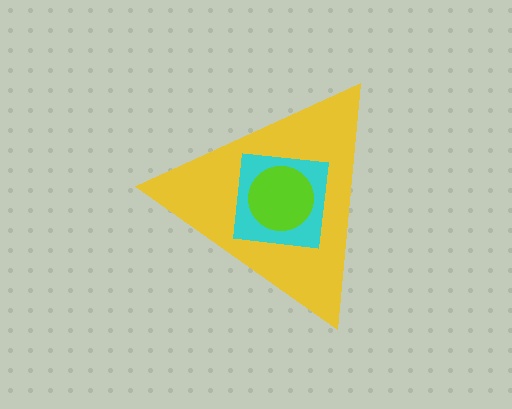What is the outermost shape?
The yellow triangle.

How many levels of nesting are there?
3.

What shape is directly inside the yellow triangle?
The cyan square.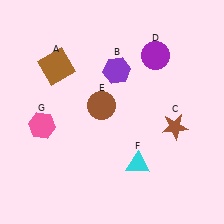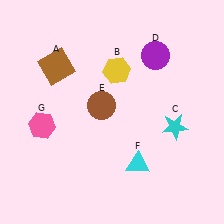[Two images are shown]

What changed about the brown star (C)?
In Image 1, C is brown. In Image 2, it changed to cyan.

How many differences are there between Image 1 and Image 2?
There are 2 differences between the two images.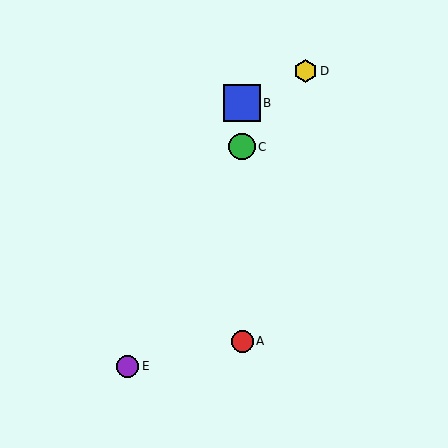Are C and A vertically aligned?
Yes, both are at x≈242.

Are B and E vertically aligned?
No, B is at x≈242 and E is at x≈128.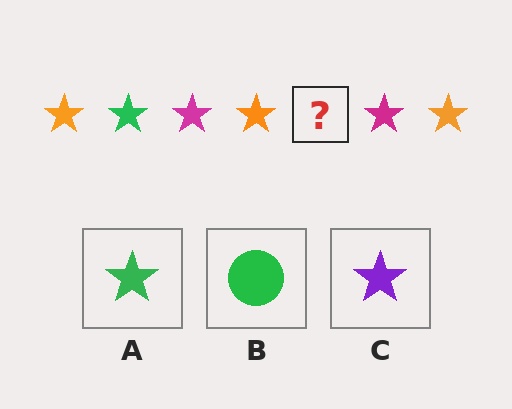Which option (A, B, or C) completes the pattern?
A.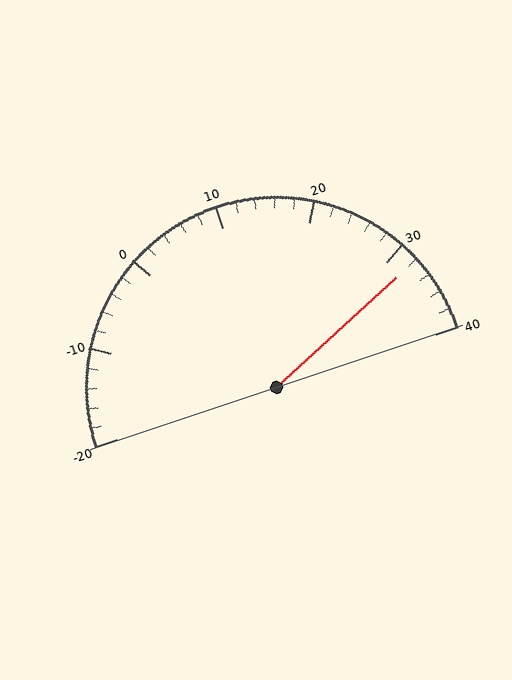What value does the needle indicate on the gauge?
The needle indicates approximately 32.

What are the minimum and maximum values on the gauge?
The gauge ranges from -20 to 40.